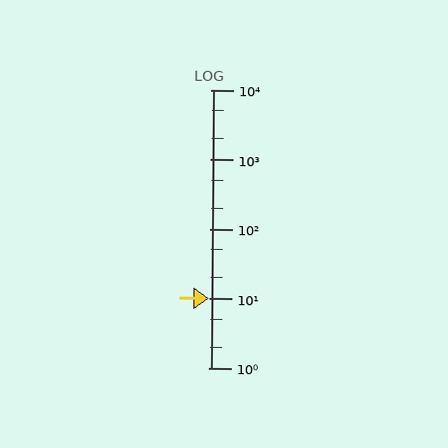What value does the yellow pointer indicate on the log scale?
The pointer indicates approximately 10.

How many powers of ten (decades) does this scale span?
The scale spans 4 decades, from 1 to 10000.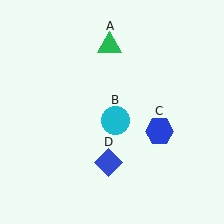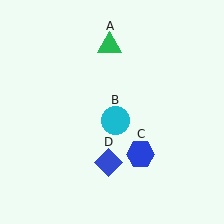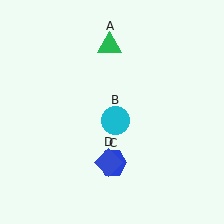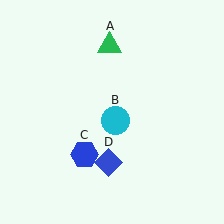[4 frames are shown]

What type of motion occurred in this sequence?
The blue hexagon (object C) rotated clockwise around the center of the scene.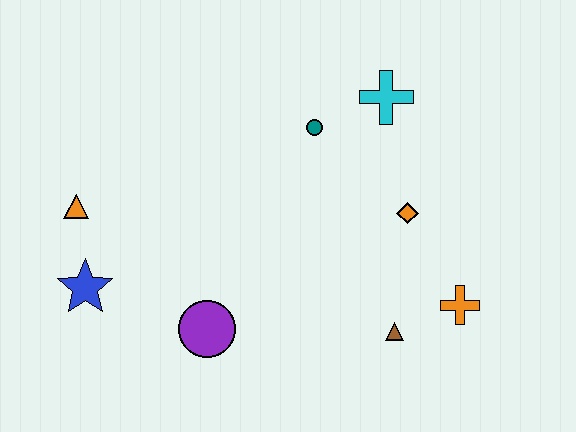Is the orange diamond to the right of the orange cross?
No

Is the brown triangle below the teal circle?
Yes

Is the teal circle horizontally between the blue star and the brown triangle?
Yes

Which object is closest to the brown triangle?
The orange cross is closest to the brown triangle.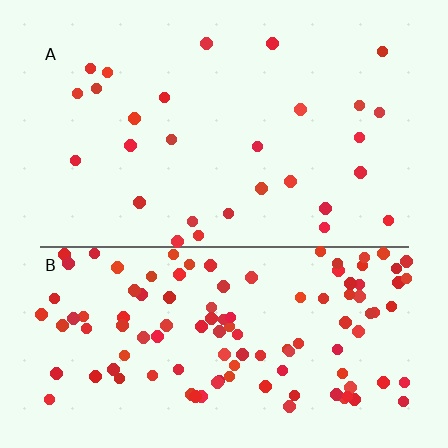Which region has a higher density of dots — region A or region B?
B (the bottom).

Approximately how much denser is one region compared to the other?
Approximately 4.1× — region B over region A.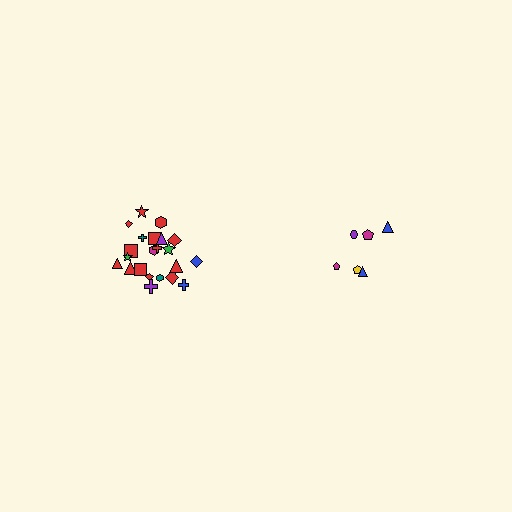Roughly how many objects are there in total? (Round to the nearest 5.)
Roughly 30 objects in total.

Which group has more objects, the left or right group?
The left group.